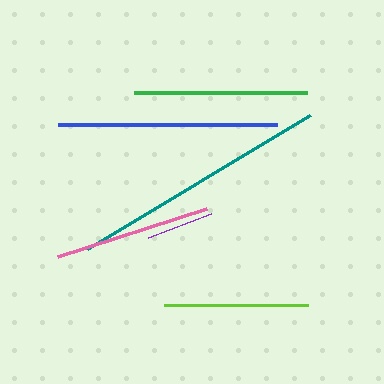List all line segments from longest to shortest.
From longest to shortest: teal, blue, green, pink, lime, purple.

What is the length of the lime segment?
The lime segment is approximately 144 pixels long.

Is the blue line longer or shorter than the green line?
The blue line is longer than the green line.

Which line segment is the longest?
The teal line is the longest at approximately 260 pixels.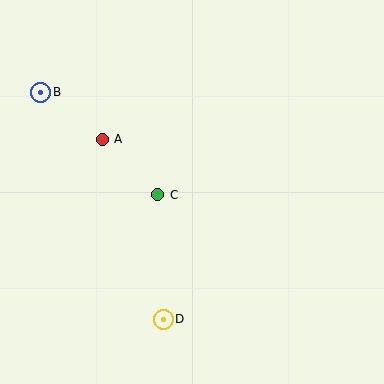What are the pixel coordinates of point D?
Point D is at (163, 319).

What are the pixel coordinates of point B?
Point B is at (41, 92).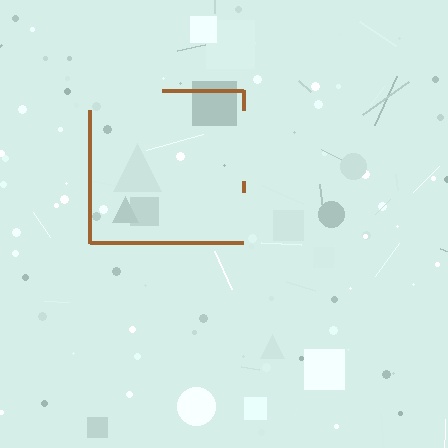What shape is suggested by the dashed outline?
The dashed outline suggests a square.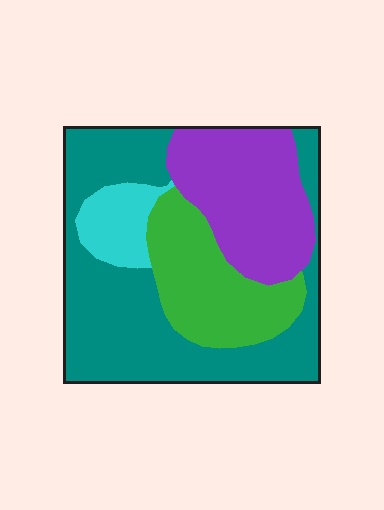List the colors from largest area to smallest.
From largest to smallest: teal, purple, green, cyan.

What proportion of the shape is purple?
Purple covers 25% of the shape.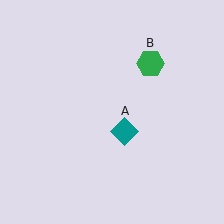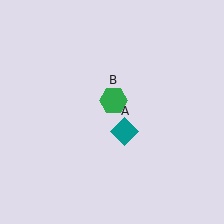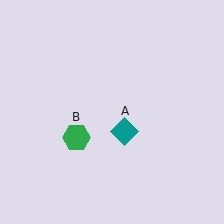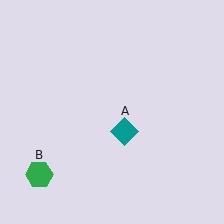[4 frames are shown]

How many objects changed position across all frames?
1 object changed position: green hexagon (object B).